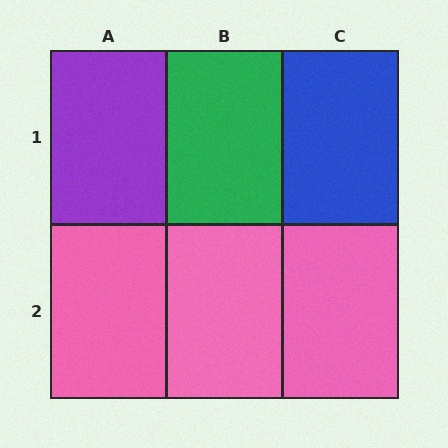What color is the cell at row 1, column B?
Green.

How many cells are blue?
1 cell is blue.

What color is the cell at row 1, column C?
Blue.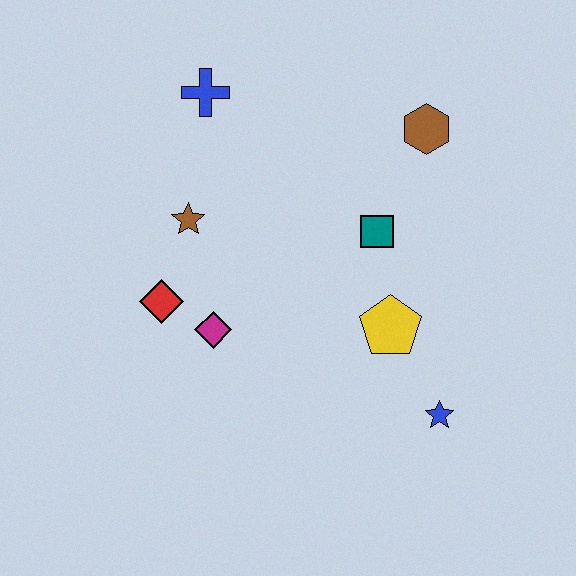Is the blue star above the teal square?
No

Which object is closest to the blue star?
The yellow pentagon is closest to the blue star.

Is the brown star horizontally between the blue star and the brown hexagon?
No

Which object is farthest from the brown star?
The blue star is farthest from the brown star.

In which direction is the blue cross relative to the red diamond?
The blue cross is above the red diamond.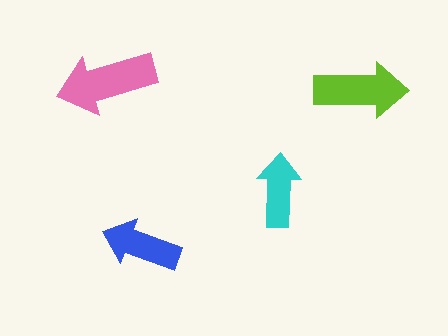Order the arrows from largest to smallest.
the pink one, the lime one, the blue one, the cyan one.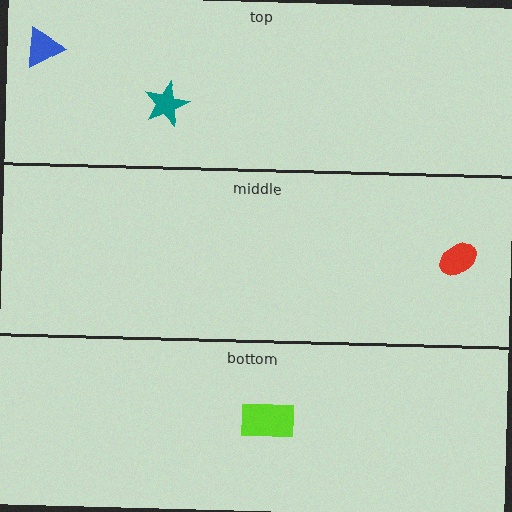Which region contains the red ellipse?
The middle region.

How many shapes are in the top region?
2.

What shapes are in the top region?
The blue triangle, the teal star.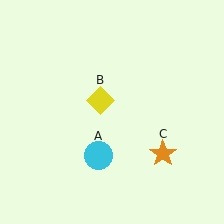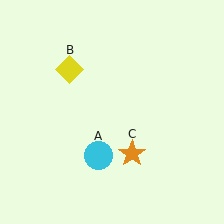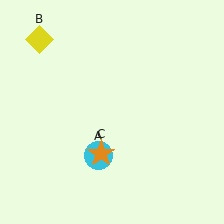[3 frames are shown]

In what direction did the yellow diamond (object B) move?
The yellow diamond (object B) moved up and to the left.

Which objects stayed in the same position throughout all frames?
Cyan circle (object A) remained stationary.